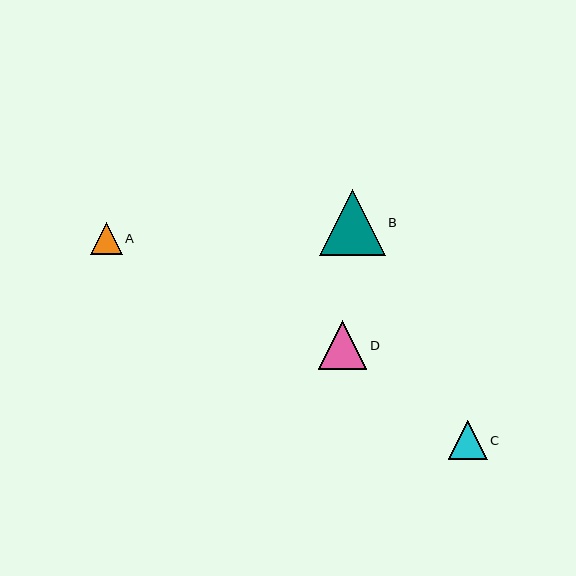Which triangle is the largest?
Triangle B is the largest with a size of approximately 66 pixels.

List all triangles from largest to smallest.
From largest to smallest: B, D, C, A.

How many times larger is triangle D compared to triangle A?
Triangle D is approximately 1.5 times the size of triangle A.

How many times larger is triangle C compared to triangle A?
Triangle C is approximately 1.2 times the size of triangle A.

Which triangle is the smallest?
Triangle A is the smallest with a size of approximately 32 pixels.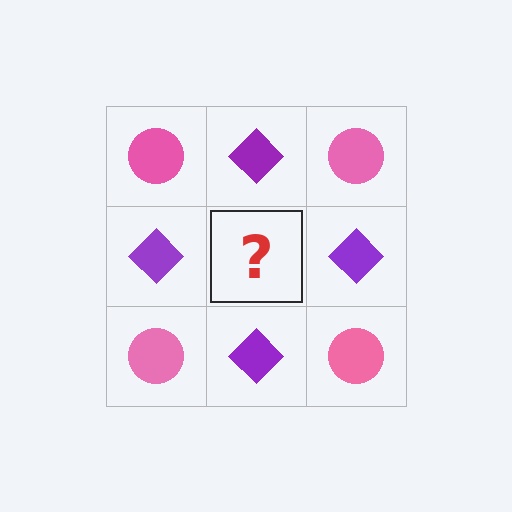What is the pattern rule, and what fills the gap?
The rule is that it alternates pink circle and purple diamond in a checkerboard pattern. The gap should be filled with a pink circle.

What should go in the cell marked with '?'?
The missing cell should contain a pink circle.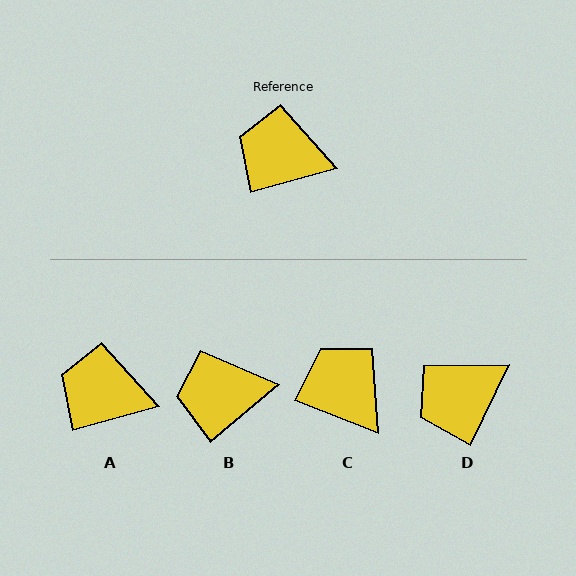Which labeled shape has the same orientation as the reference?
A.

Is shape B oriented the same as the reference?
No, it is off by about 25 degrees.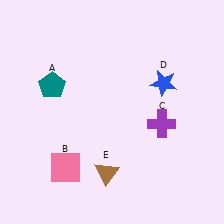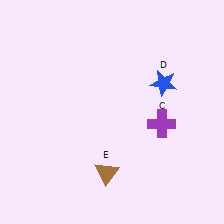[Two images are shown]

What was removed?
The teal pentagon (A), the pink square (B) were removed in Image 2.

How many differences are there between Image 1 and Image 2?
There are 2 differences between the two images.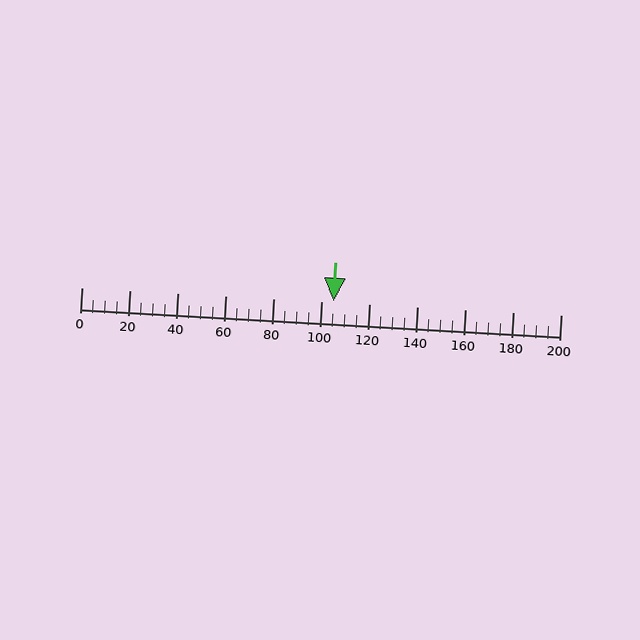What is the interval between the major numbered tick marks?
The major tick marks are spaced 20 units apart.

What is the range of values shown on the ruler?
The ruler shows values from 0 to 200.